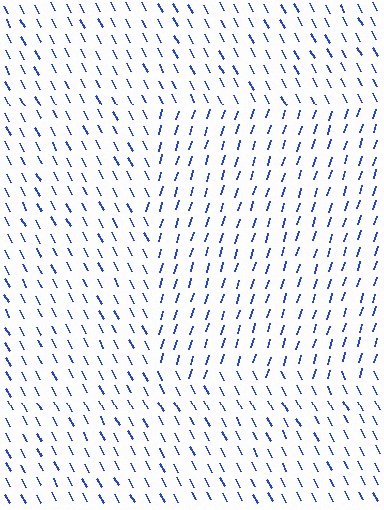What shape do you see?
I see a rectangle.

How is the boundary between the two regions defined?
The boundary is defined purely by a change in line orientation (approximately 45 degrees difference). All lines are the same color and thickness.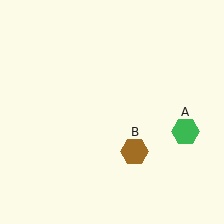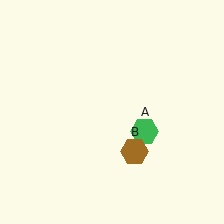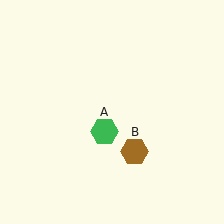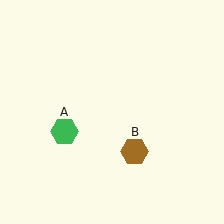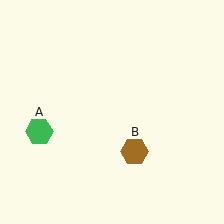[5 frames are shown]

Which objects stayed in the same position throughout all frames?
Brown hexagon (object B) remained stationary.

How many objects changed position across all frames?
1 object changed position: green hexagon (object A).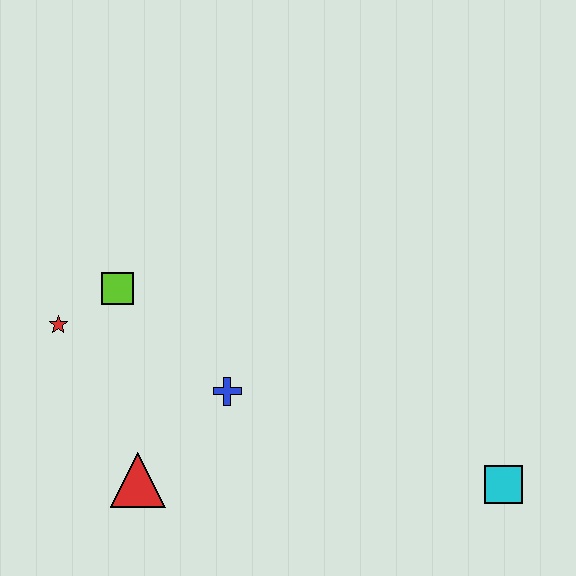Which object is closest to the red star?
The lime square is closest to the red star.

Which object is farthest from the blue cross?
The cyan square is farthest from the blue cross.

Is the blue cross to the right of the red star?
Yes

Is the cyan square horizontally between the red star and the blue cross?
No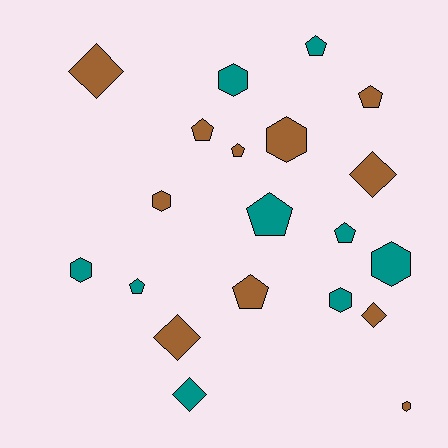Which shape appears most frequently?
Pentagon, with 8 objects.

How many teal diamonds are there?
There is 1 teal diamond.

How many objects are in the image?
There are 20 objects.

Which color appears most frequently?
Brown, with 11 objects.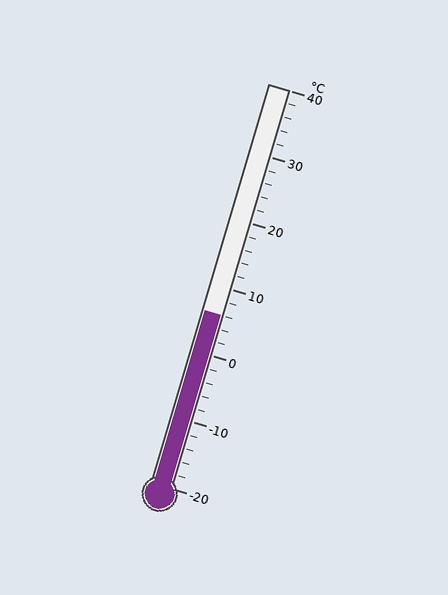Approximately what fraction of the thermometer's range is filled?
The thermometer is filled to approximately 45% of its range.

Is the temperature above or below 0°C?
The temperature is above 0°C.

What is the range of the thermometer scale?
The thermometer scale ranges from -20°C to 40°C.